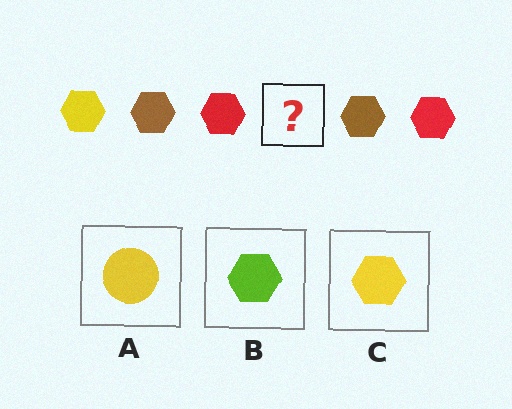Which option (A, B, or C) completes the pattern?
C.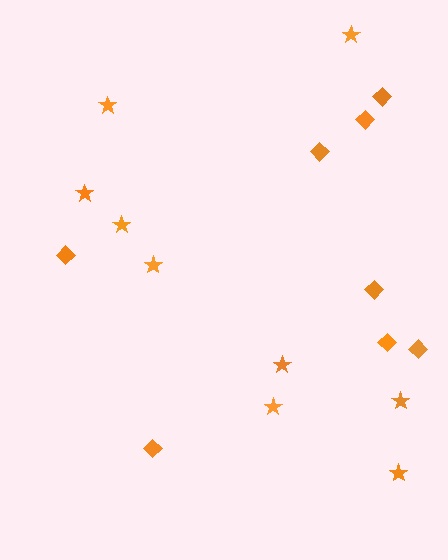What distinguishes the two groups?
There are 2 groups: one group of diamonds (8) and one group of stars (9).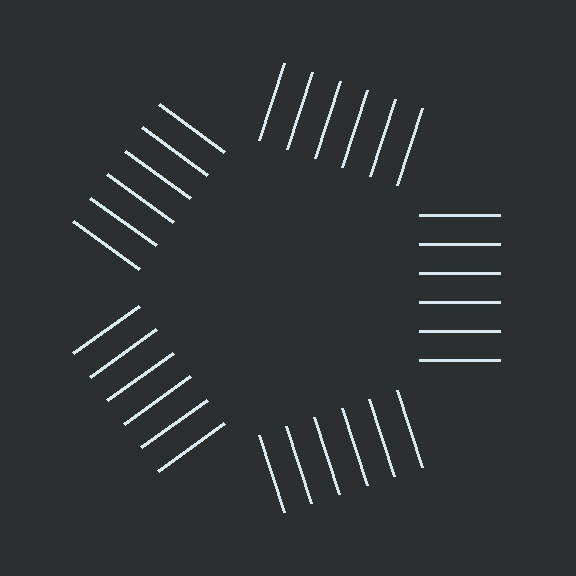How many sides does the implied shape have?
5 sides — the line-ends trace a pentagon.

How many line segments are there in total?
30 — 6 along each of the 5 edges.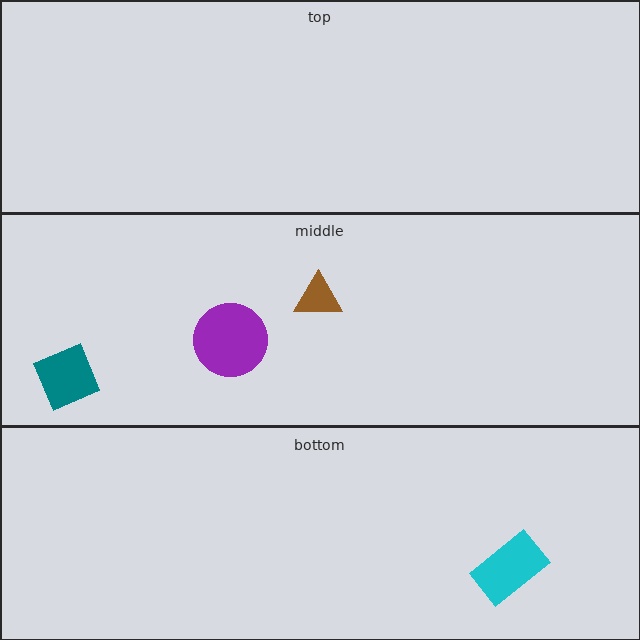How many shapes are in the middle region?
3.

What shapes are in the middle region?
The brown triangle, the teal diamond, the purple circle.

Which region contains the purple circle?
The middle region.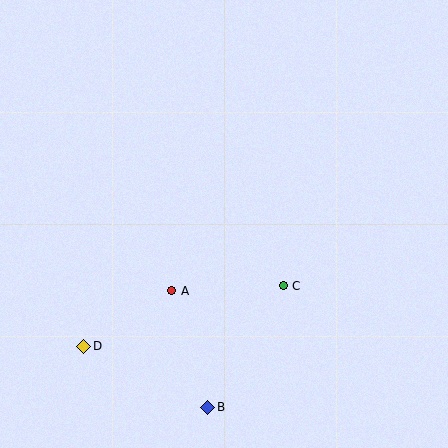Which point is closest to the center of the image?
Point A at (172, 291) is closest to the center.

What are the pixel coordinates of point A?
Point A is at (172, 291).